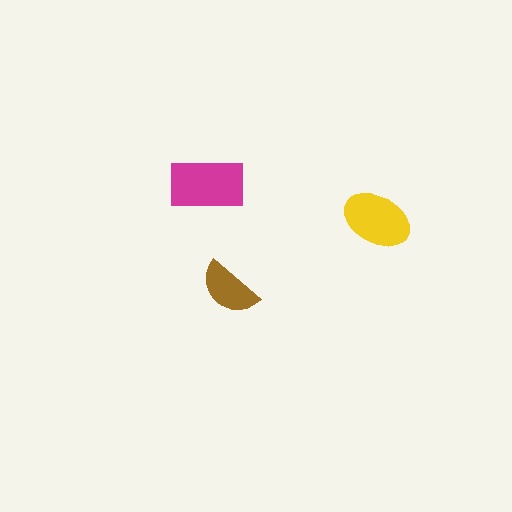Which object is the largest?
The magenta rectangle.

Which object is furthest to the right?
The yellow ellipse is rightmost.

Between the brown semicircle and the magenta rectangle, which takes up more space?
The magenta rectangle.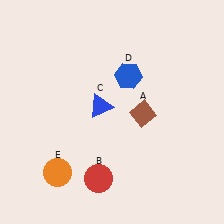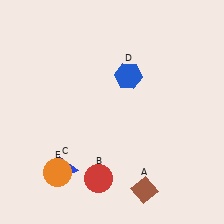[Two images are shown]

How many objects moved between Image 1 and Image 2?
2 objects moved between the two images.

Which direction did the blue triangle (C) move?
The blue triangle (C) moved down.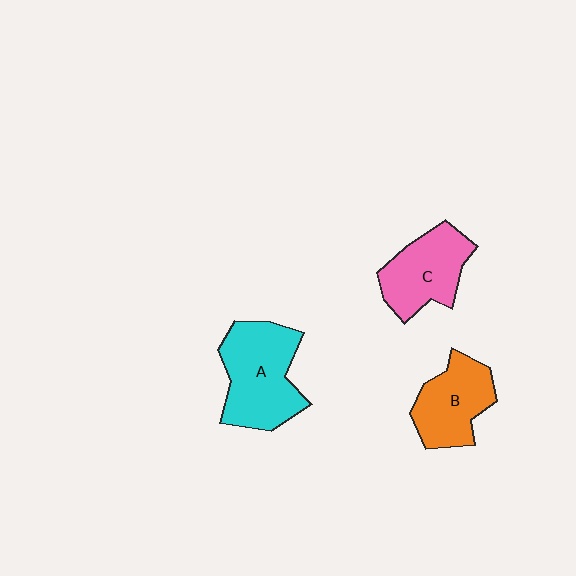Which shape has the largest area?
Shape A (cyan).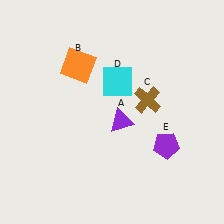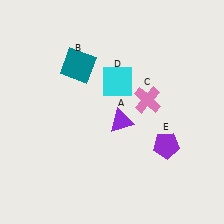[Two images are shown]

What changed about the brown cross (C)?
In Image 1, C is brown. In Image 2, it changed to pink.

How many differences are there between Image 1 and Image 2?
There are 2 differences between the two images.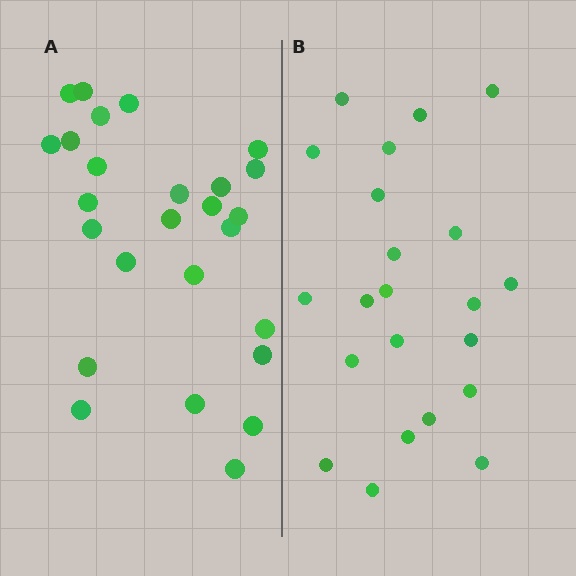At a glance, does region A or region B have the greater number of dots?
Region A (the left region) has more dots.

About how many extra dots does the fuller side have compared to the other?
Region A has about 4 more dots than region B.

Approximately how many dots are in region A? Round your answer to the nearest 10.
About 30 dots. (The exact count is 26, which rounds to 30.)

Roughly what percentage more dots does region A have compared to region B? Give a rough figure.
About 20% more.